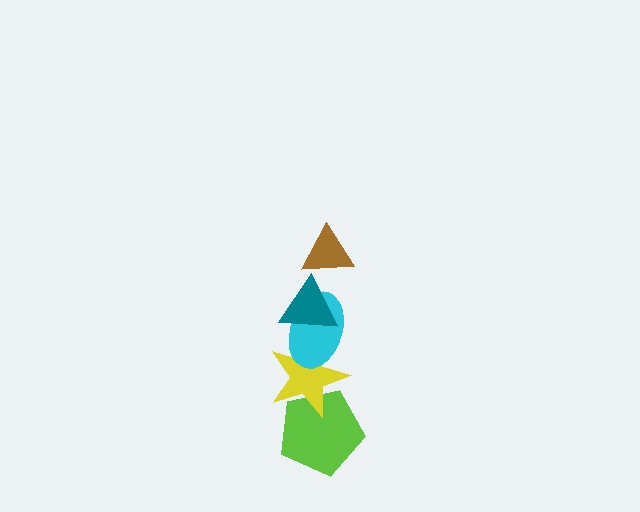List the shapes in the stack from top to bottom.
From top to bottom: the brown triangle, the teal triangle, the cyan ellipse, the yellow star, the lime pentagon.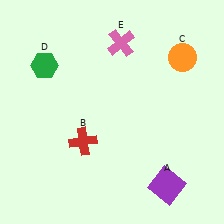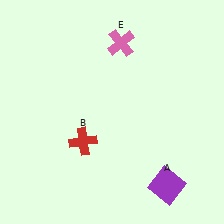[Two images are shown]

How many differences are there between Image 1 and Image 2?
There are 2 differences between the two images.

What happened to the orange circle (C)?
The orange circle (C) was removed in Image 2. It was in the top-right area of Image 1.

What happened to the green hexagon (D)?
The green hexagon (D) was removed in Image 2. It was in the top-left area of Image 1.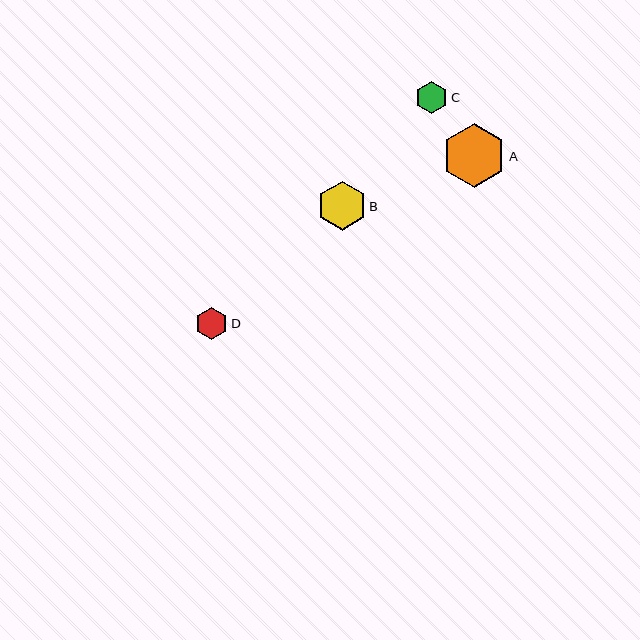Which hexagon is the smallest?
Hexagon C is the smallest with a size of approximately 32 pixels.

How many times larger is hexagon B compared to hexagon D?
Hexagon B is approximately 1.5 times the size of hexagon D.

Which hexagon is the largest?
Hexagon A is the largest with a size of approximately 64 pixels.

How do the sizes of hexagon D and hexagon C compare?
Hexagon D and hexagon C are approximately the same size.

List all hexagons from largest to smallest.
From largest to smallest: A, B, D, C.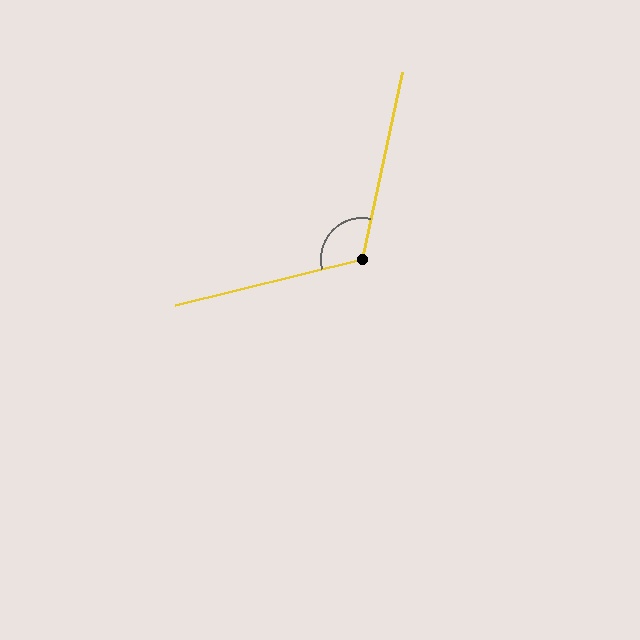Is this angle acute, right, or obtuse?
It is obtuse.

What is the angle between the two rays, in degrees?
Approximately 116 degrees.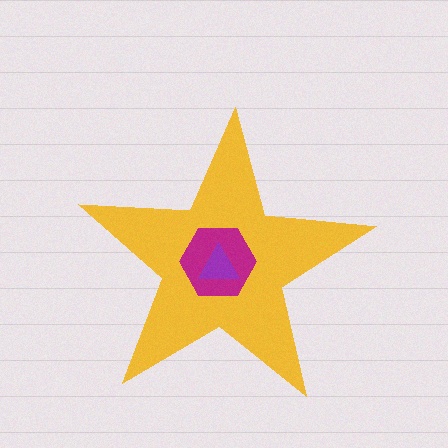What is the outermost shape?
The yellow star.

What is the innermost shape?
The purple triangle.